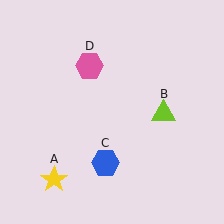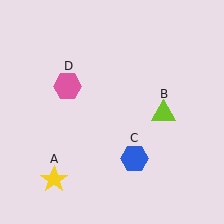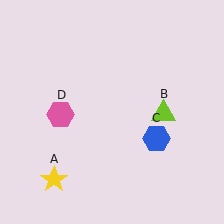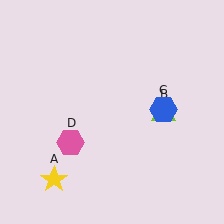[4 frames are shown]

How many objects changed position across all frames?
2 objects changed position: blue hexagon (object C), pink hexagon (object D).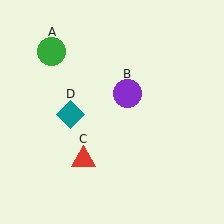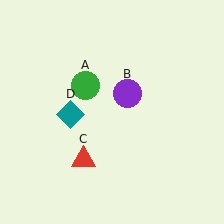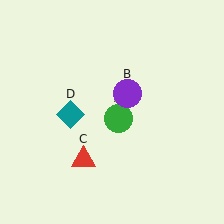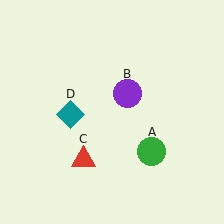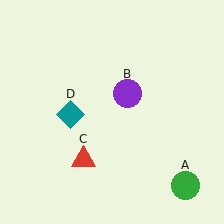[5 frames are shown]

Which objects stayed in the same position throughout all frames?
Purple circle (object B) and red triangle (object C) and teal diamond (object D) remained stationary.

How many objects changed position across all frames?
1 object changed position: green circle (object A).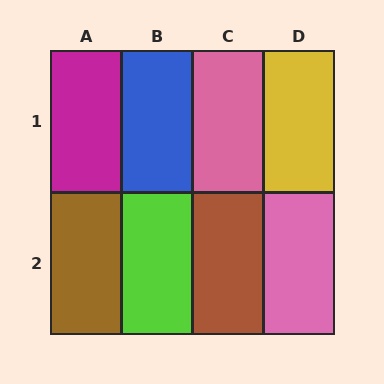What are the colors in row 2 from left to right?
Brown, lime, brown, pink.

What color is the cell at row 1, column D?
Yellow.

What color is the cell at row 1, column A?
Magenta.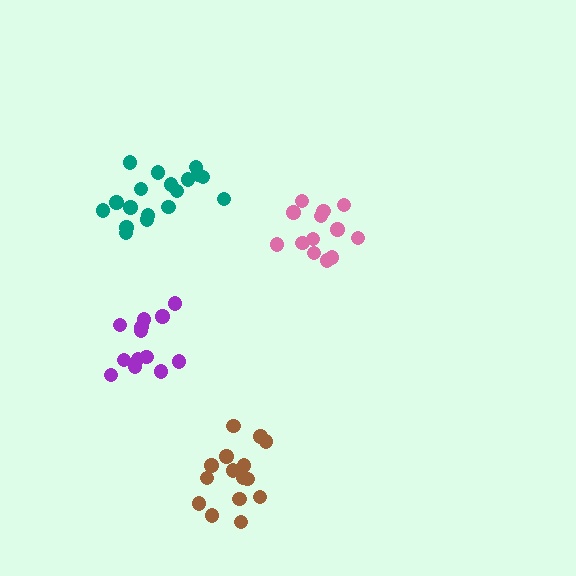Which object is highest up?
The teal cluster is topmost.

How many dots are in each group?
Group 1: 15 dots, Group 2: 13 dots, Group 3: 13 dots, Group 4: 18 dots (59 total).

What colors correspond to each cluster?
The clusters are colored: brown, pink, purple, teal.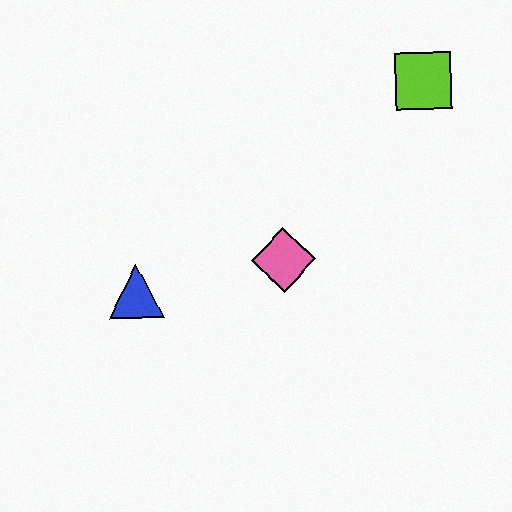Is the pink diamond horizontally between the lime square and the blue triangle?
Yes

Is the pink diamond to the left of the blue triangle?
No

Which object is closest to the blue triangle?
The pink diamond is closest to the blue triangle.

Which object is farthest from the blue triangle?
The lime square is farthest from the blue triangle.